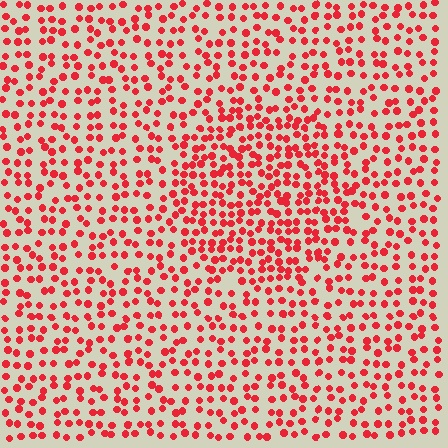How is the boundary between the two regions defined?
The boundary is defined by a change in element density (approximately 1.6x ratio). All elements are the same color, size, and shape.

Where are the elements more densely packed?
The elements are more densely packed inside the circle boundary.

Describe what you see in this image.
The image contains small red elements arranged at two different densities. A circle-shaped region is visible where the elements are more densely packed than the surrounding area.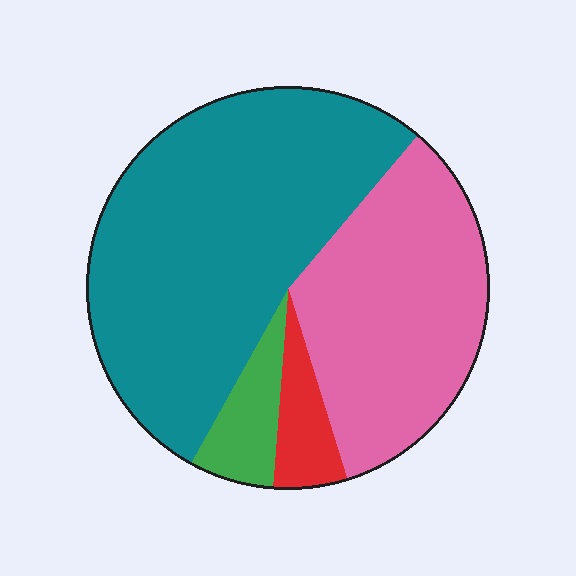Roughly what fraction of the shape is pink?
Pink covers around 35% of the shape.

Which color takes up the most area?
Teal, at roughly 55%.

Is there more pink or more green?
Pink.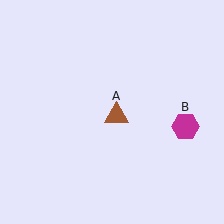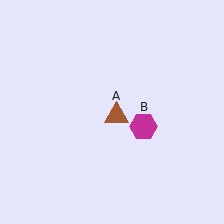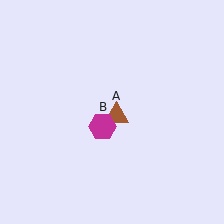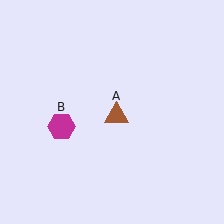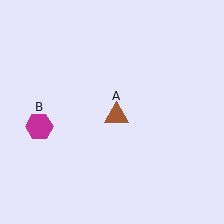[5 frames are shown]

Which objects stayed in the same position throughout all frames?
Brown triangle (object A) remained stationary.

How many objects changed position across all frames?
1 object changed position: magenta hexagon (object B).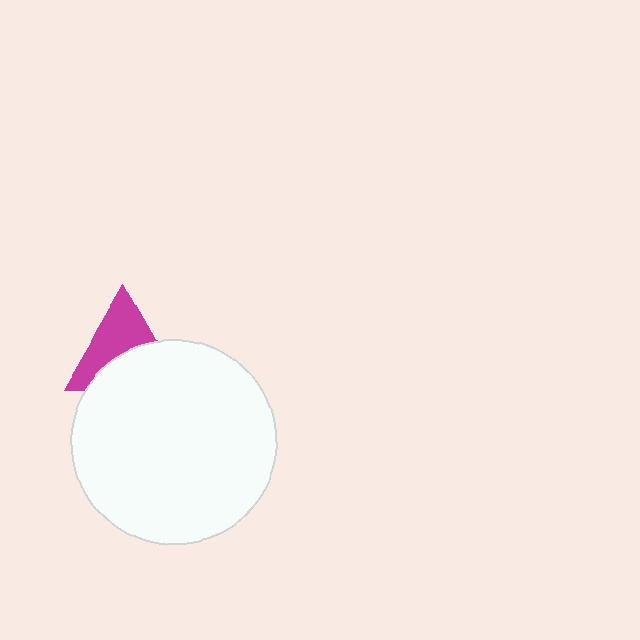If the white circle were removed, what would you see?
You would see the complete magenta triangle.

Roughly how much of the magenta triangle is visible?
About half of it is visible (roughly 54%).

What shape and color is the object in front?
The object in front is a white circle.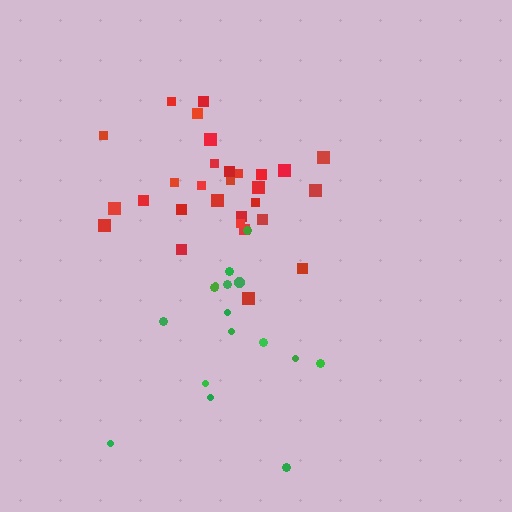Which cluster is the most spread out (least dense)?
Green.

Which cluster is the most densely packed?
Red.